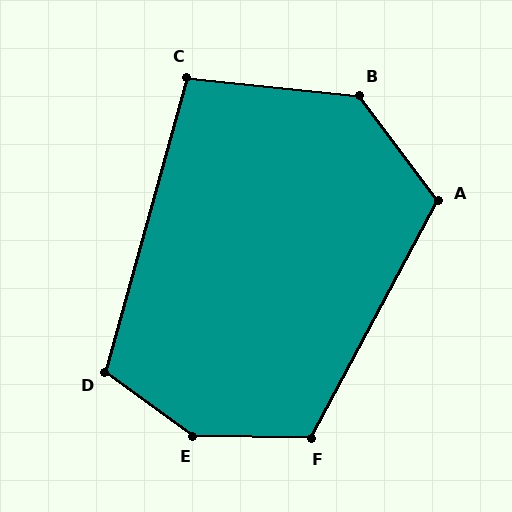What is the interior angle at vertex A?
Approximately 115 degrees (obtuse).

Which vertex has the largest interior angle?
E, at approximately 145 degrees.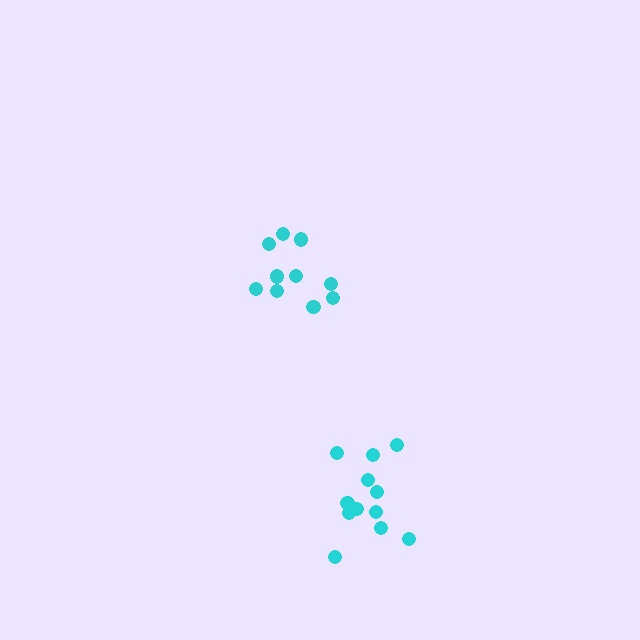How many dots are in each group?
Group 1: 10 dots, Group 2: 12 dots (22 total).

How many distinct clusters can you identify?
There are 2 distinct clusters.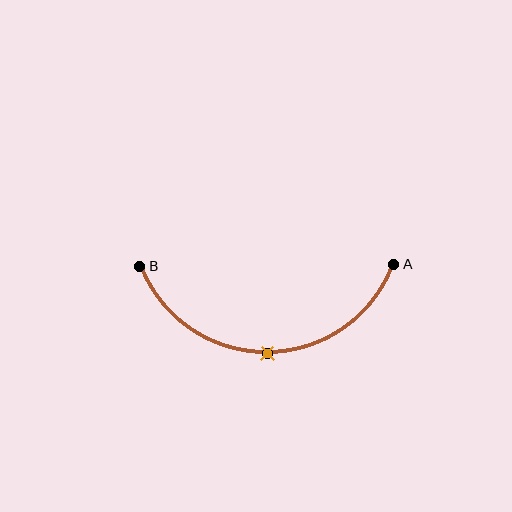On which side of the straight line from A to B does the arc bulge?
The arc bulges below the straight line connecting A and B.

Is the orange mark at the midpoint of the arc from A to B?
Yes. The orange mark lies on the arc at equal arc-length from both A and B — it is the arc midpoint.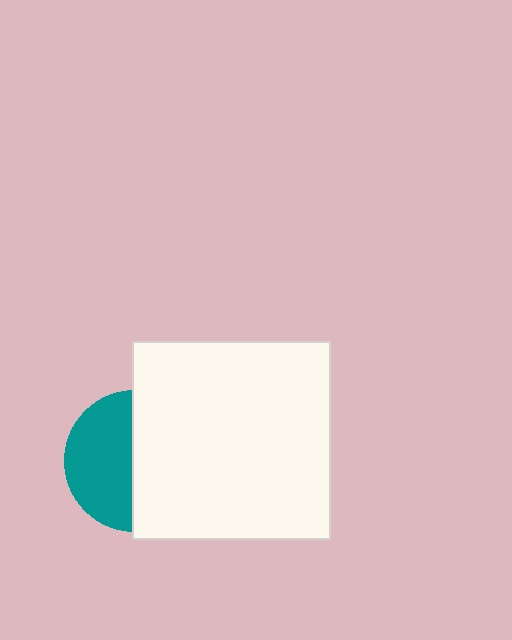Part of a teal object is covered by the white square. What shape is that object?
It is a circle.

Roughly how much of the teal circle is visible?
About half of it is visible (roughly 47%).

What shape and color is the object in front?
The object in front is a white square.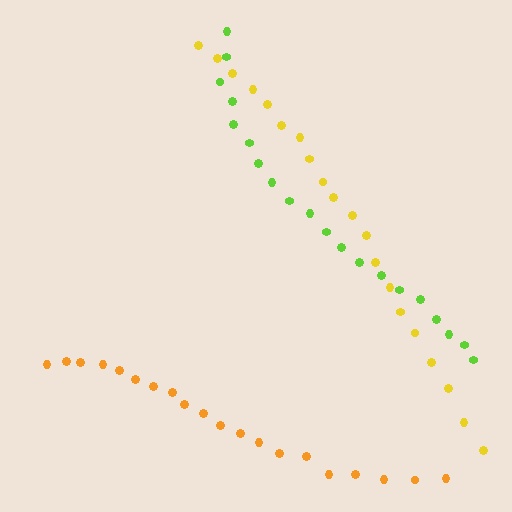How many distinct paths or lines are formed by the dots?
There are 3 distinct paths.